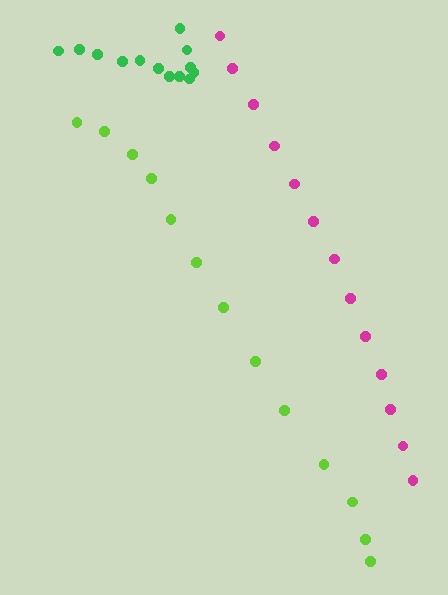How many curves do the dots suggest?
There are 3 distinct paths.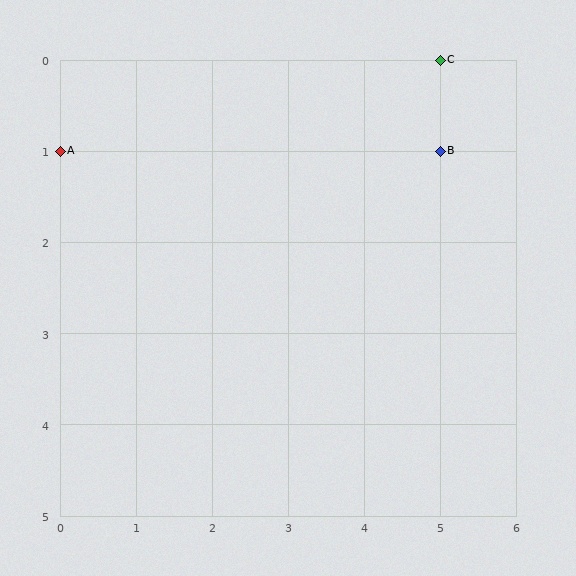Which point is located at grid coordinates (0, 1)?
Point A is at (0, 1).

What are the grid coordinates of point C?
Point C is at grid coordinates (5, 0).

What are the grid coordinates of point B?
Point B is at grid coordinates (5, 1).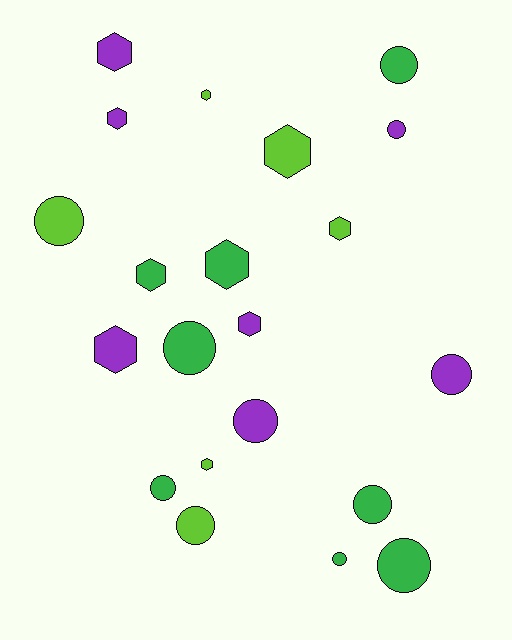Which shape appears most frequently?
Circle, with 11 objects.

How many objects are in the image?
There are 21 objects.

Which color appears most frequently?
Green, with 8 objects.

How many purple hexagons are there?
There are 4 purple hexagons.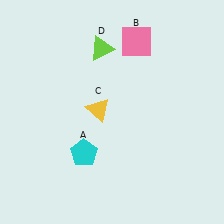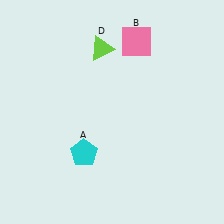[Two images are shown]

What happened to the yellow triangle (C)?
The yellow triangle (C) was removed in Image 2. It was in the top-left area of Image 1.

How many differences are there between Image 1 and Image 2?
There is 1 difference between the two images.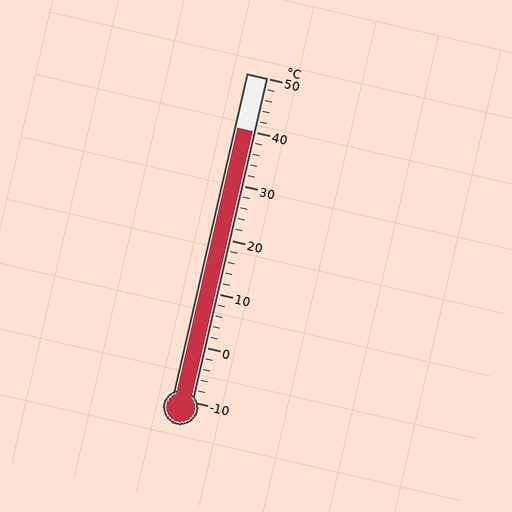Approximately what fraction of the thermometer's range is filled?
The thermometer is filled to approximately 85% of its range.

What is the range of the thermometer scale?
The thermometer scale ranges from -10°C to 50°C.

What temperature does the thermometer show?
The thermometer shows approximately 40°C.